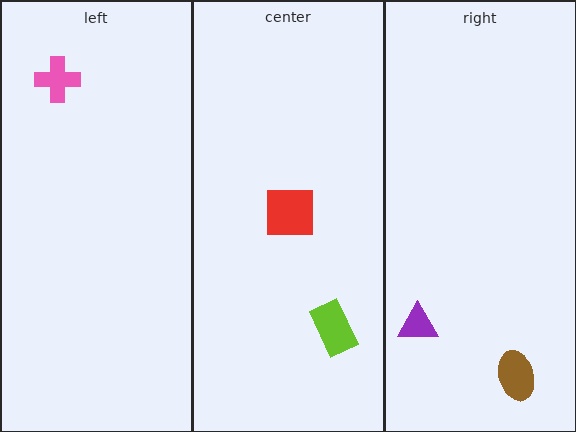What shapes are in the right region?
The purple triangle, the brown ellipse.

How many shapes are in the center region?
2.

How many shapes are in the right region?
2.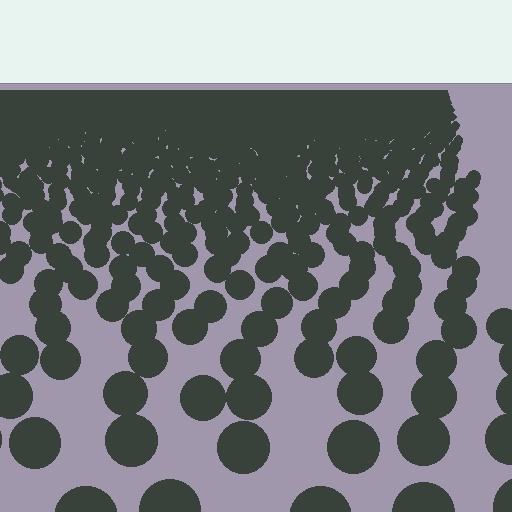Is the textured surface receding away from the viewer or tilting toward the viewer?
The surface is receding away from the viewer. Texture elements get smaller and denser toward the top.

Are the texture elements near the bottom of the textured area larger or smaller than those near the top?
Larger. Near the bottom, elements are closer to the viewer and appear at a bigger on-screen size.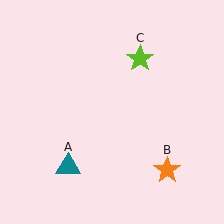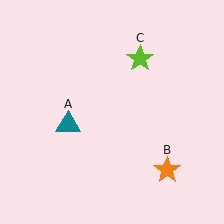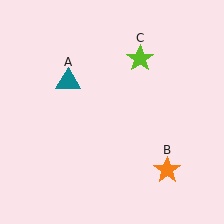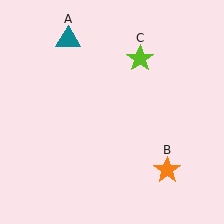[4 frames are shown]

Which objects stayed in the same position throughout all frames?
Orange star (object B) and lime star (object C) remained stationary.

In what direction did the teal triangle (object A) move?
The teal triangle (object A) moved up.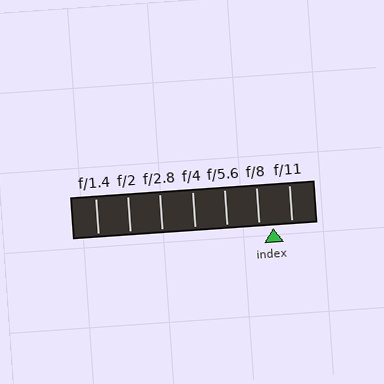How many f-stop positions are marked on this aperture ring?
There are 7 f-stop positions marked.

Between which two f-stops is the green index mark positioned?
The index mark is between f/8 and f/11.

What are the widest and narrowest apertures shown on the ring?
The widest aperture shown is f/1.4 and the narrowest is f/11.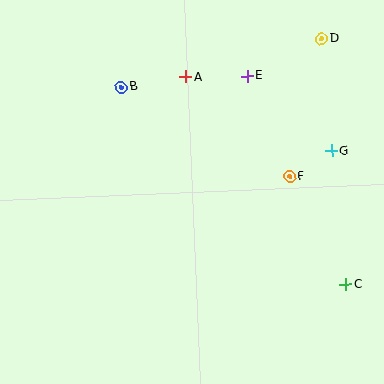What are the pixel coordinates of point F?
Point F is at (290, 177).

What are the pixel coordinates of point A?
Point A is at (186, 77).